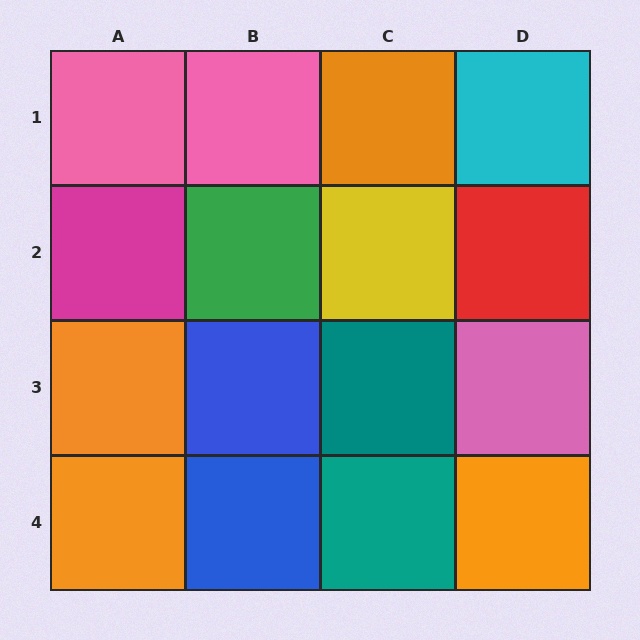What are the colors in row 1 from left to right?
Pink, pink, orange, cyan.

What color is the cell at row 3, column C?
Teal.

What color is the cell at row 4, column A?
Orange.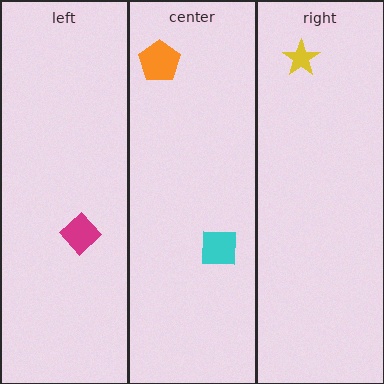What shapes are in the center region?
The cyan square, the orange pentagon.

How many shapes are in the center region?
2.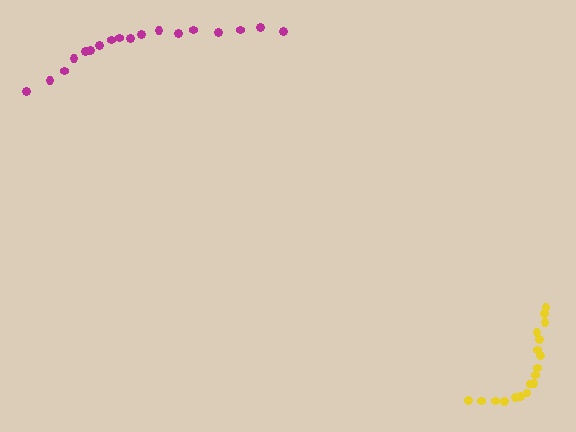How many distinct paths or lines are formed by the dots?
There are 2 distinct paths.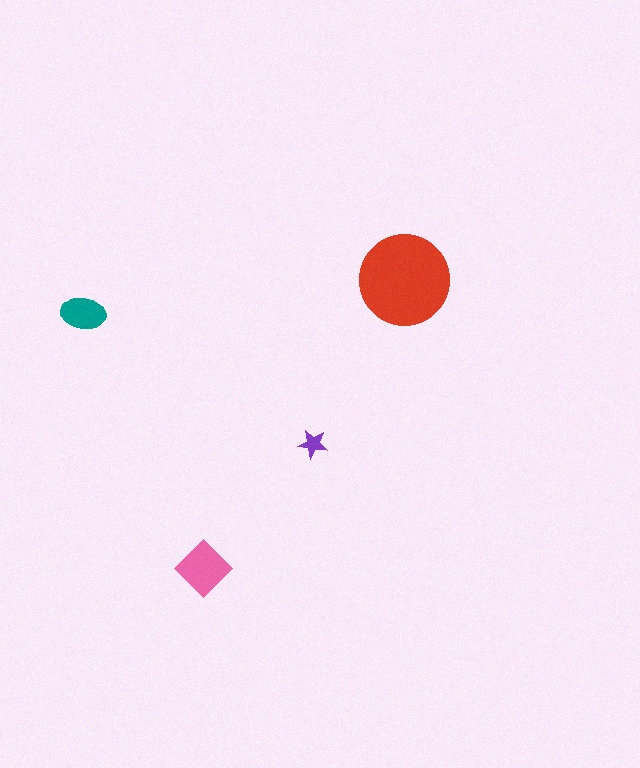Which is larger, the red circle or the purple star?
The red circle.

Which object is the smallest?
The purple star.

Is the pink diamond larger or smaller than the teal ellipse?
Larger.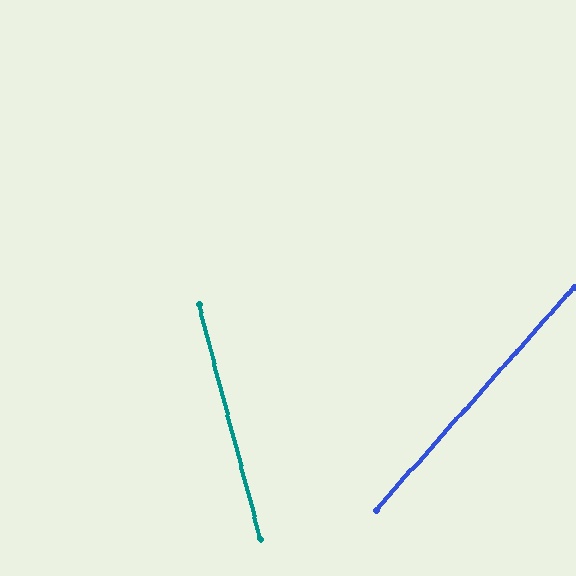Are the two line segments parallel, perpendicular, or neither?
Neither parallel nor perpendicular — they differ by about 56°.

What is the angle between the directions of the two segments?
Approximately 56 degrees.